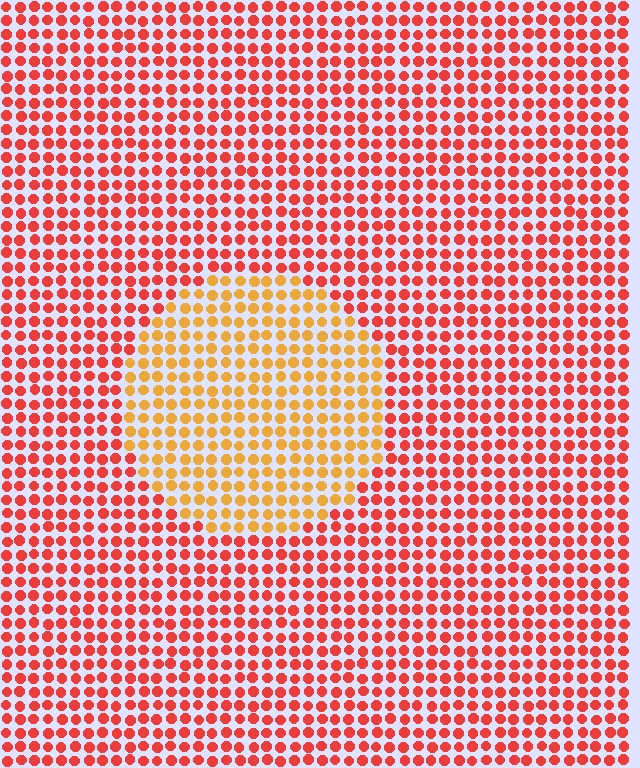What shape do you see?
I see a circle.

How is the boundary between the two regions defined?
The boundary is defined purely by a slight shift in hue (about 37 degrees). Spacing, size, and orientation are identical on both sides.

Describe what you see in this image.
The image is filled with small red elements in a uniform arrangement. A circle-shaped region is visible where the elements are tinted to a slightly different hue, forming a subtle color boundary.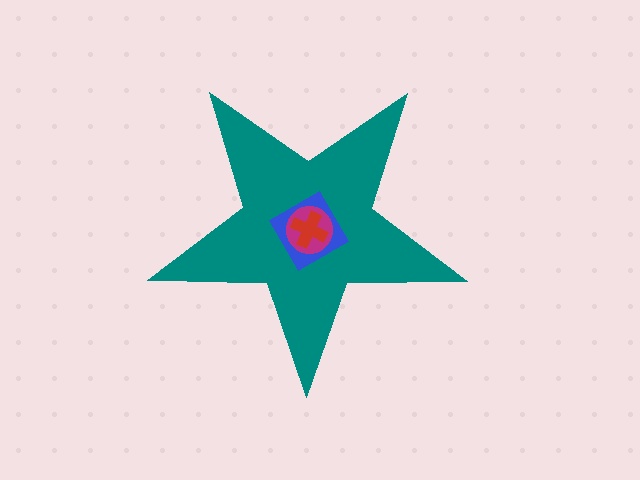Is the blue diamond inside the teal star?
Yes.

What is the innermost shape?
The red cross.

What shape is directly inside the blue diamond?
The magenta circle.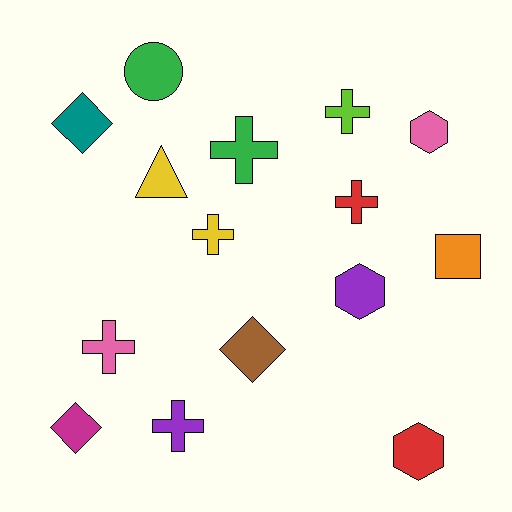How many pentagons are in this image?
There are no pentagons.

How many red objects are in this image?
There are 2 red objects.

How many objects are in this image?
There are 15 objects.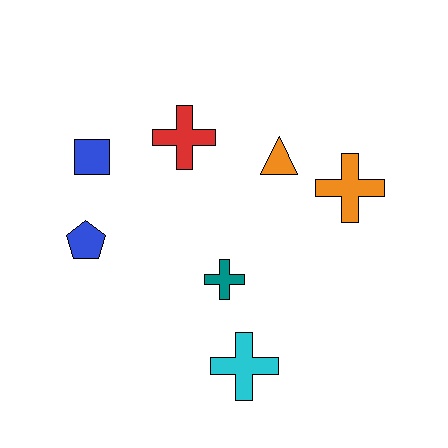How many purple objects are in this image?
There are no purple objects.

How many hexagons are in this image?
There are no hexagons.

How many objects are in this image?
There are 7 objects.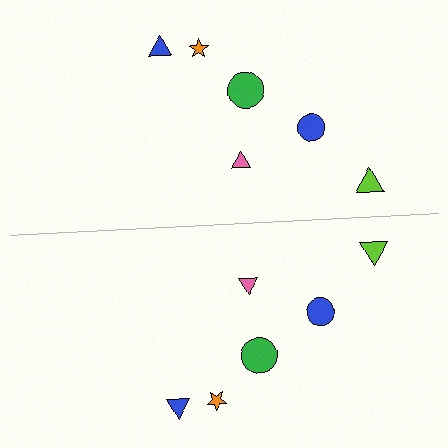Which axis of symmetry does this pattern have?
The pattern has a horizontal axis of symmetry running through the center of the image.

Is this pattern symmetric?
Yes, this pattern has bilateral (reflection) symmetry.